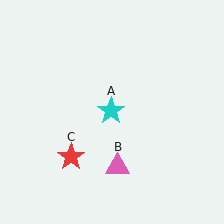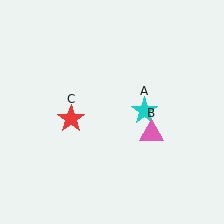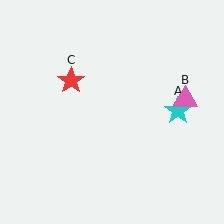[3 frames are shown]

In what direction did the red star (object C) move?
The red star (object C) moved up.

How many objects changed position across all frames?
3 objects changed position: cyan star (object A), pink triangle (object B), red star (object C).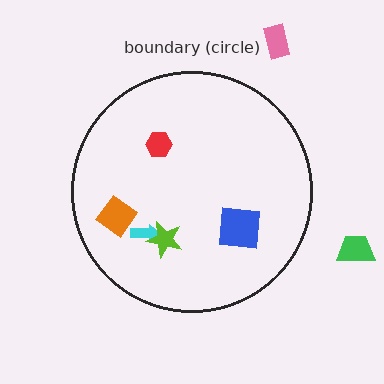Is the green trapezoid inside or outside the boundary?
Outside.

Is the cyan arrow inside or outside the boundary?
Inside.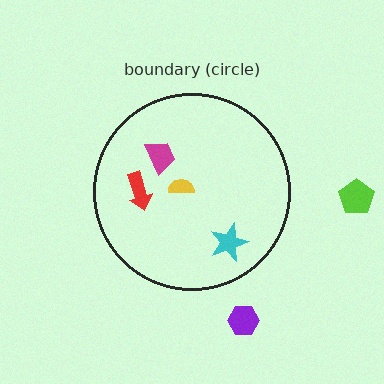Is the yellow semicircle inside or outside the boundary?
Inside.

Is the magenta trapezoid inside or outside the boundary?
Inside.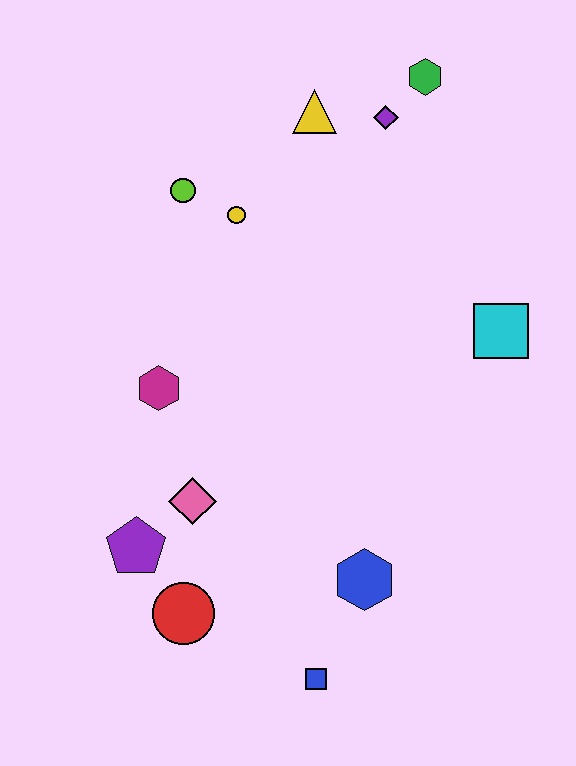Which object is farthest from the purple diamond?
The blue square is farthest from the purple diamond.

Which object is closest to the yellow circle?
The lime circle is closest to the yellow circle.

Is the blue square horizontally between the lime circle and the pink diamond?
No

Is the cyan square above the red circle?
Yes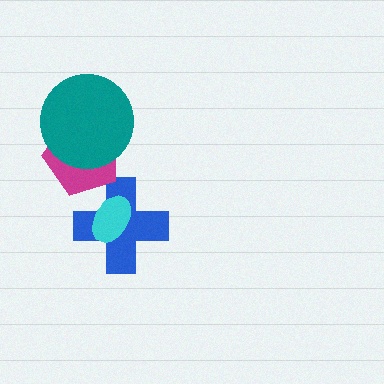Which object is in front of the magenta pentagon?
The teal circle is in front of the magenta pentagon.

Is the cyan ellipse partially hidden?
No, no other shape covers it.